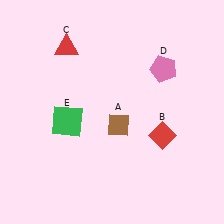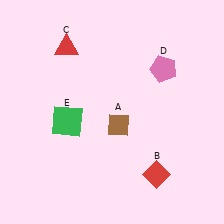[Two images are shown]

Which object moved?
The red diamond (B) moved down.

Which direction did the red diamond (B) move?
The red diamond (B) moved down.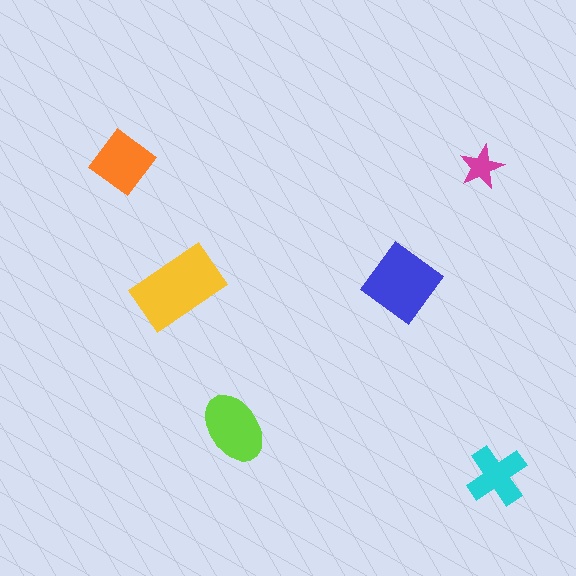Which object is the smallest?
The magenta star.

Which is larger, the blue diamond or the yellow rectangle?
The yellow rectangle.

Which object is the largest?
The yellow rectangle.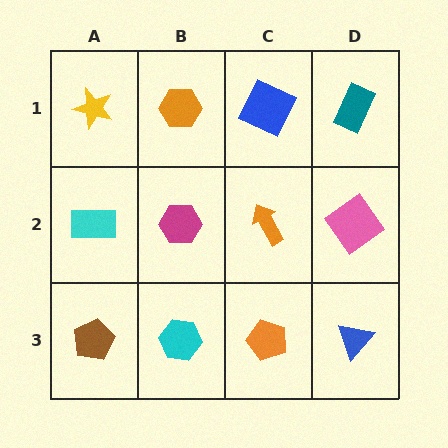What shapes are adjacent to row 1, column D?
A pink diamond (row 2, column D), a blue square (row 1, column C).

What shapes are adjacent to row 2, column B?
An orange hexagon (row 1, column B), a cyan hexagon (row 3, column B), a cyan rectangle (row 2, column A), an orange arrow (row 2, column C).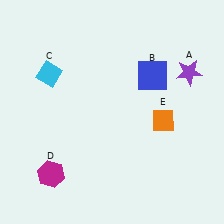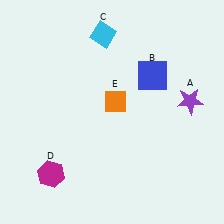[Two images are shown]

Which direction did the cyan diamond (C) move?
The cyan diamond (C) moved right.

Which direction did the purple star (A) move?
The purple star (A) moved down.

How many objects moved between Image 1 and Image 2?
3 objects moved between the two images.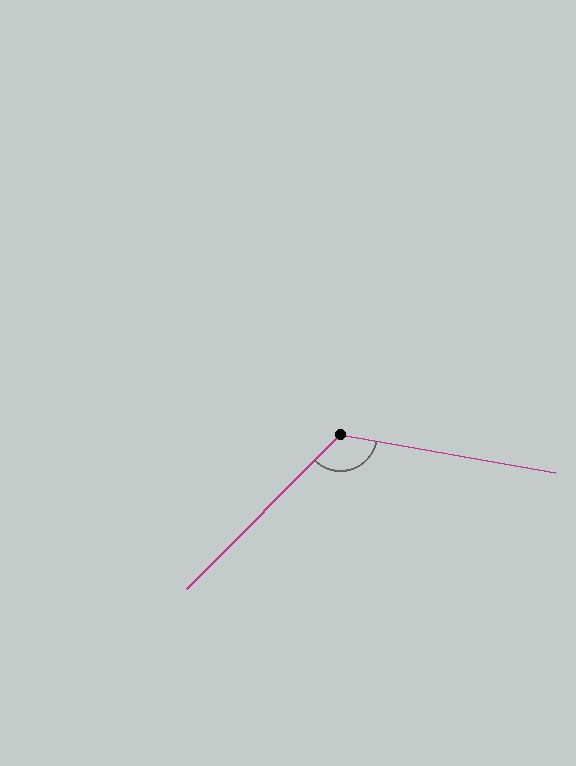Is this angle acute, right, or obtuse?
It is obtuse.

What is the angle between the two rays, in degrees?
Approximately 125 degrees.